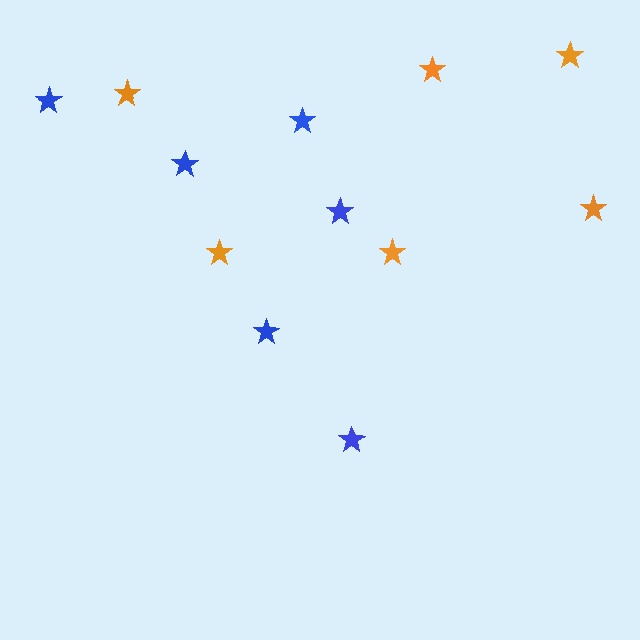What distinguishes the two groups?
There are 2 groups: one group of orange stars (6) and one group of blue stars (6).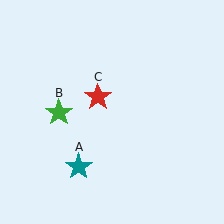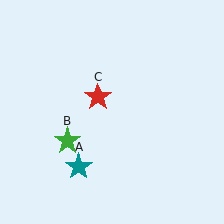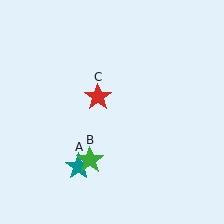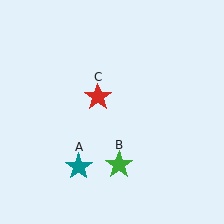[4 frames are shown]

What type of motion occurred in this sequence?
The green star (object B) rotated counterclockwise around the center of the scene.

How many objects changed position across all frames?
1 object changed position: green star (object B).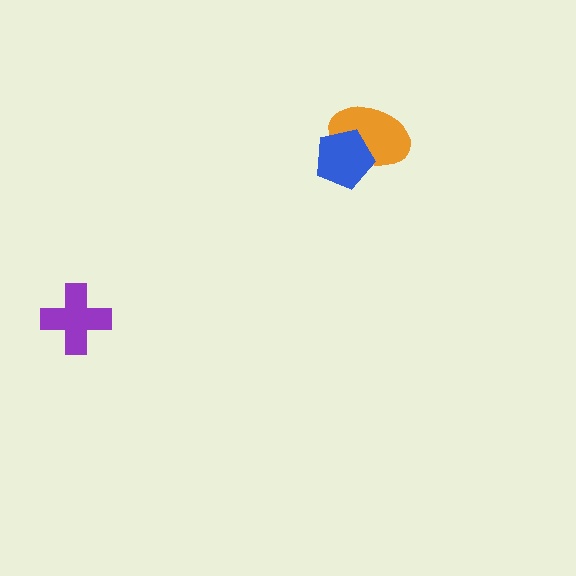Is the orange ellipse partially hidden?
Yes, it is partially covered by another shape.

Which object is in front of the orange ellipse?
The blue pentagon is in front of the orange ellipse.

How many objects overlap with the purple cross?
0 objects overlap with the purple cross.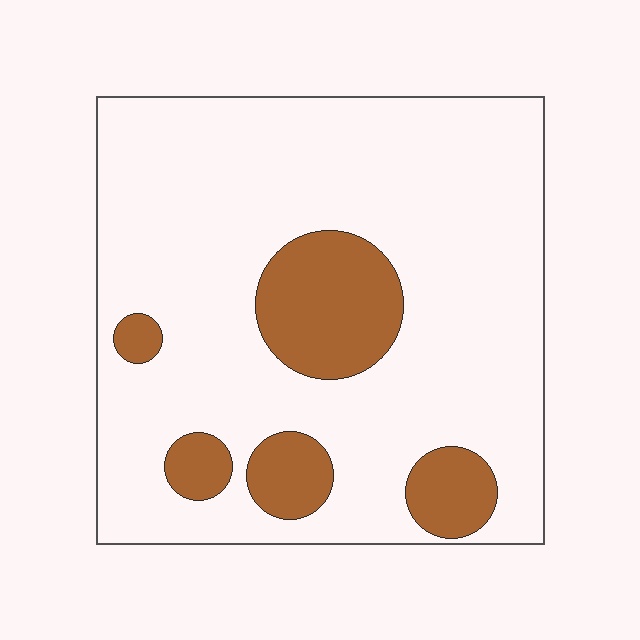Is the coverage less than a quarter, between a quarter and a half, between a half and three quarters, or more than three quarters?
Less than a quarter.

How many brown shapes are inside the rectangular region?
5.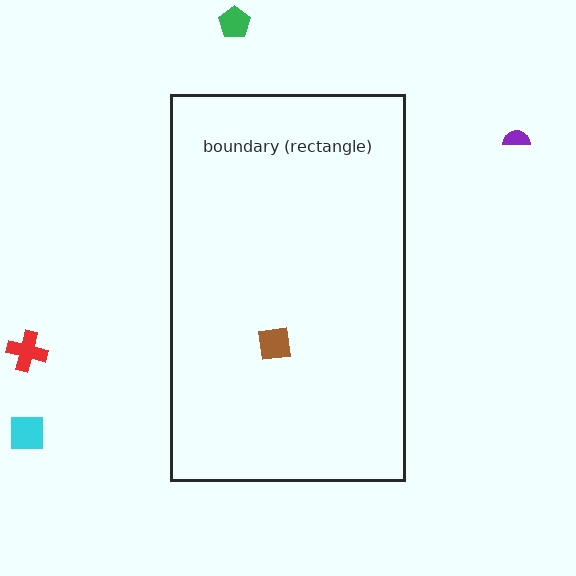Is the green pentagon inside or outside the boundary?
Outside.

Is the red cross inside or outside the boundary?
Outside.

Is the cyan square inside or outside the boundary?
Outside.